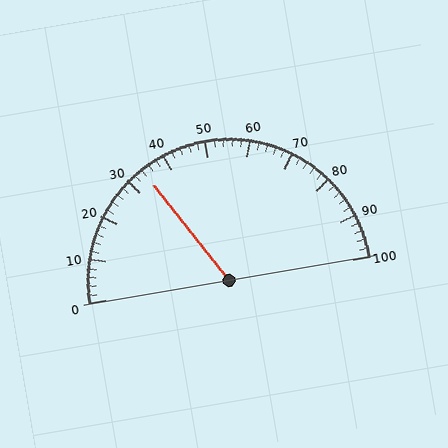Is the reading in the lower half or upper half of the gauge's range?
The reading is in the lower half of the range (0 to 100).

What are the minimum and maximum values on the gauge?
The gauge ranges from 0 to 100.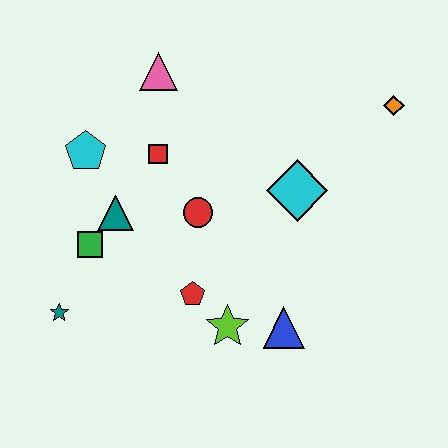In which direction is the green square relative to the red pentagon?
The green square is to the left of the red pentagon.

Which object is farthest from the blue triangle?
The pink triangle is farthest from the blue triangle.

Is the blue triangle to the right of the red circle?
Yes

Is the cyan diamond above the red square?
No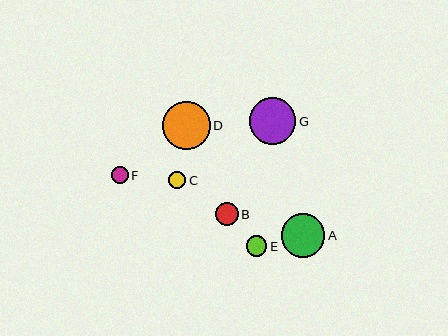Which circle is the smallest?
Circle C is the smallest with a size of approximately 17 pixels.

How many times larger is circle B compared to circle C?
Circle B is approximately 1.4 times the size of circle C.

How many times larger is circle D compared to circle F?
Circle D is approximately 2.8 times the size of circle F.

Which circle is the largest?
Circle D is the largest with a size of approximately 48 pixels.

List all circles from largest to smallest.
From largest to smallest: D, G, A, B, E, F, C.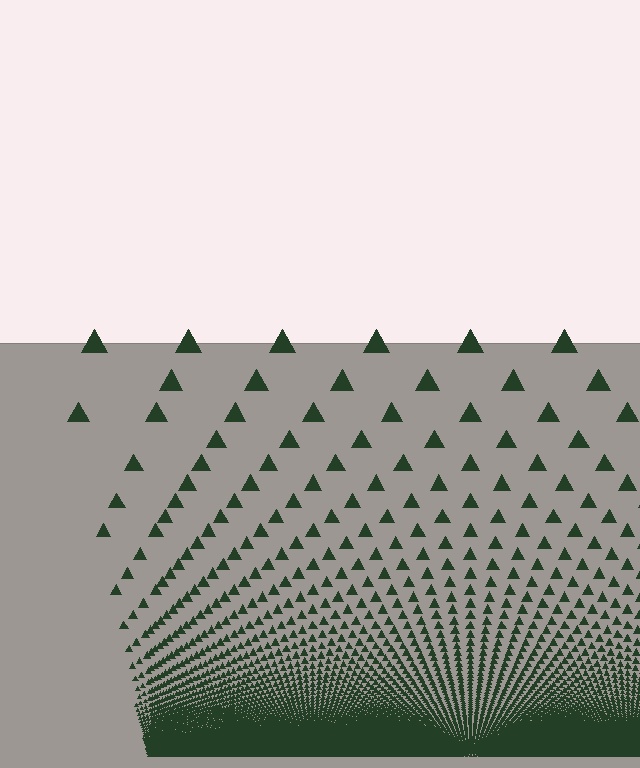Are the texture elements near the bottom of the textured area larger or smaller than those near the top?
Smaller. The gradient is inverted — elements near the bottom are smaller and denser.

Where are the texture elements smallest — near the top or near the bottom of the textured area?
Near the bottom.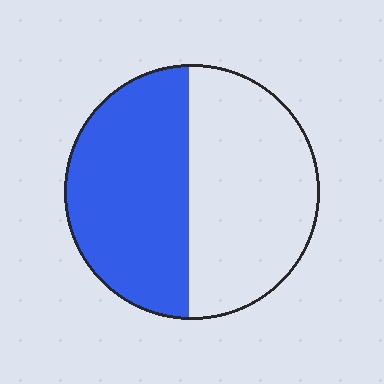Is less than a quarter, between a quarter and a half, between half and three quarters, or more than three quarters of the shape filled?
Between a quarter and a half.